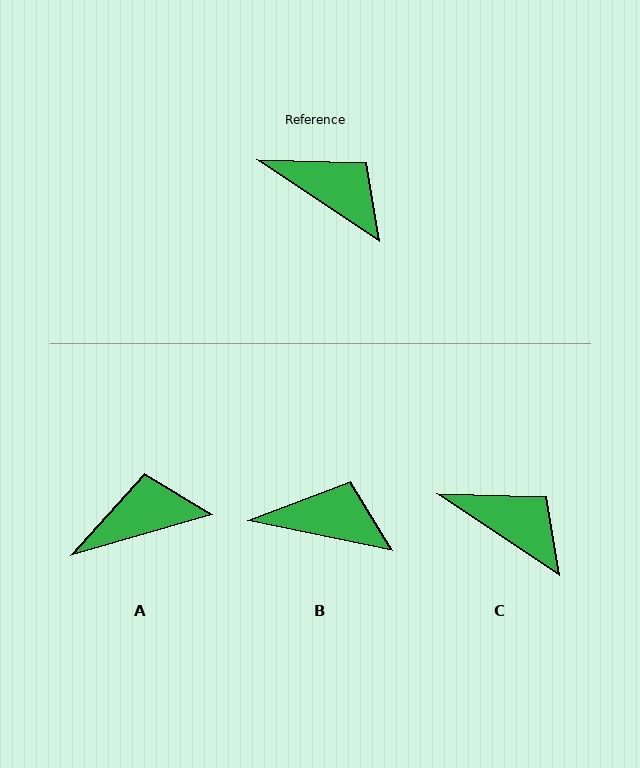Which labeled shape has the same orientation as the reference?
C.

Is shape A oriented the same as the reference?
No, it is off by about 49 degrees.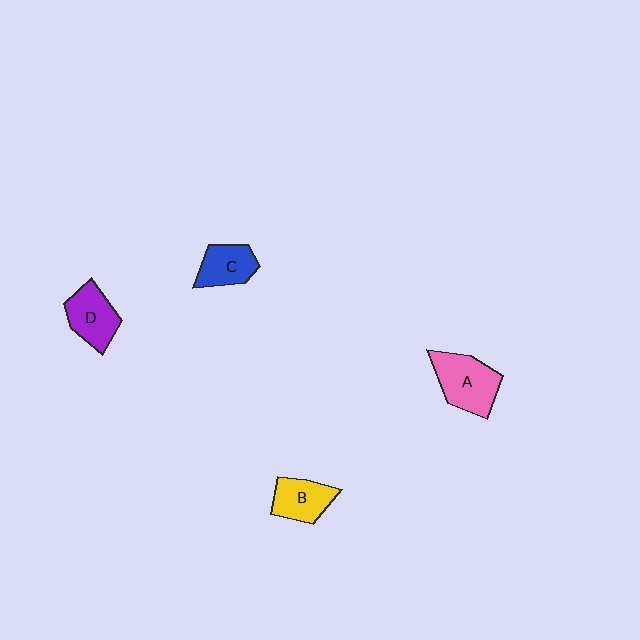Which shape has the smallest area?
Shape C (blue).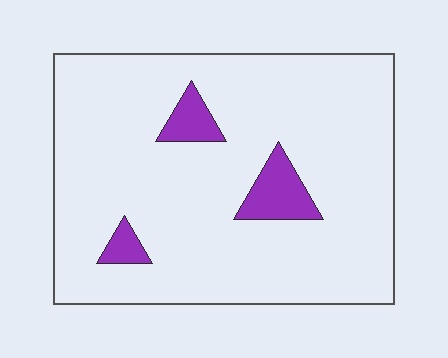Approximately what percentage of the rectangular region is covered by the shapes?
Approximately 10%.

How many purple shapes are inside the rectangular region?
3.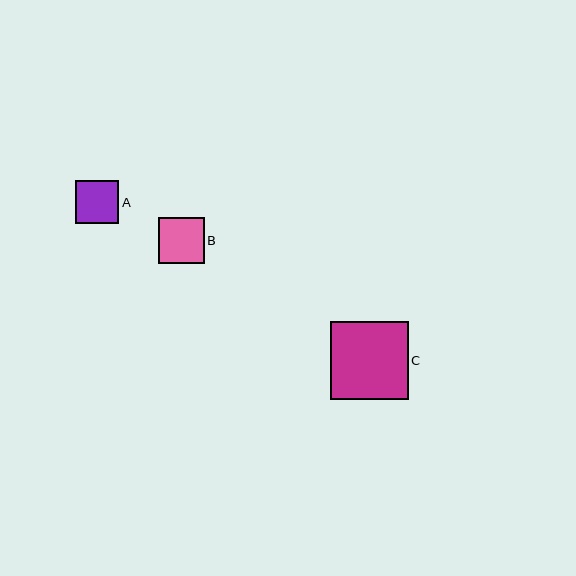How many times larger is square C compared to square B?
Square C is approximately 1.7 times the size of square B.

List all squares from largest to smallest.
From largest to smallest: C, B, A.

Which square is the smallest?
Square A is the smallest with a size of approximately 44 pixels.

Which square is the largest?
Square C is the largest with a size of approximately 78 pixels.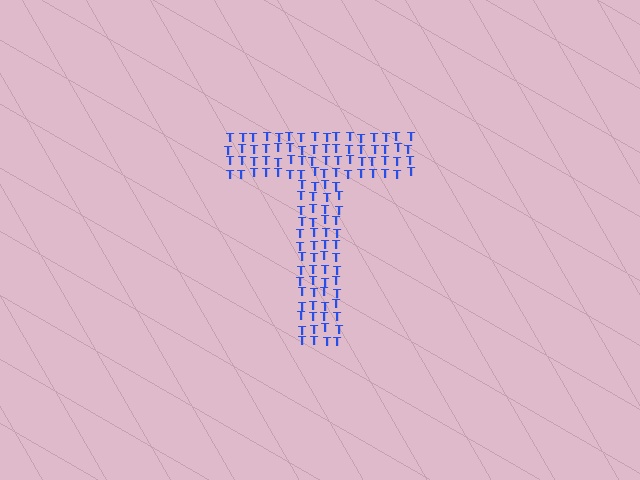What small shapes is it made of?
It is made of small letter T's.